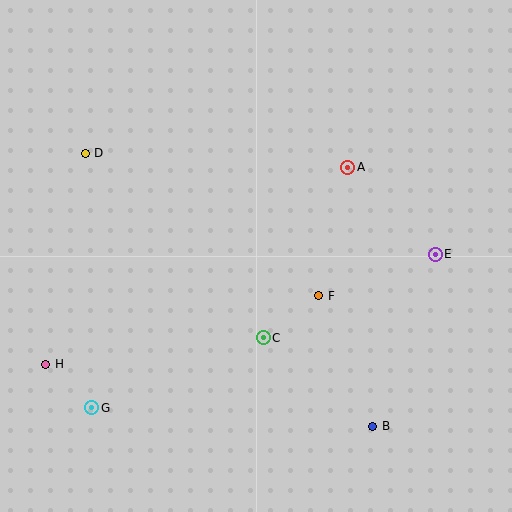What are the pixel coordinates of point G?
Point G is at (92, 408).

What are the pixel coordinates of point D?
Point D is at (85, 153).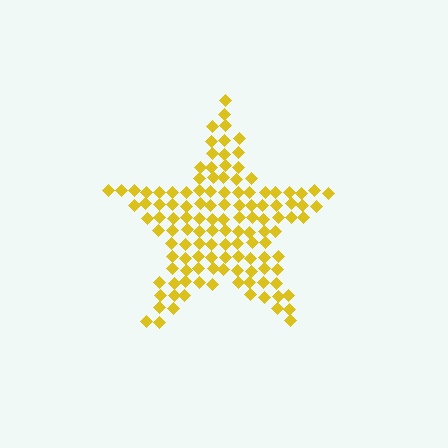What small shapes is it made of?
It is made of small diamonds.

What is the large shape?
The large shape is a star.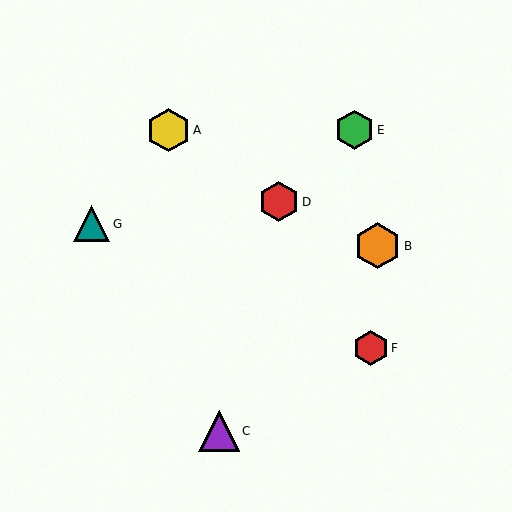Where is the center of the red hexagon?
The center of the red hexagon is at (371, 348).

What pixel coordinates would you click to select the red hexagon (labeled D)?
Click at (279, 202) to select the red hexagon D.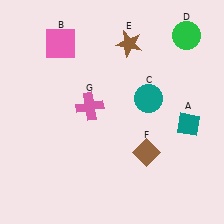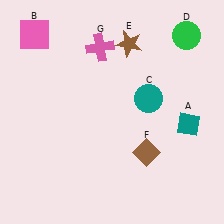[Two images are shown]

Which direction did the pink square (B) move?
The pink square (B) moved left.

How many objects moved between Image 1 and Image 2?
2 objects moved between the two images.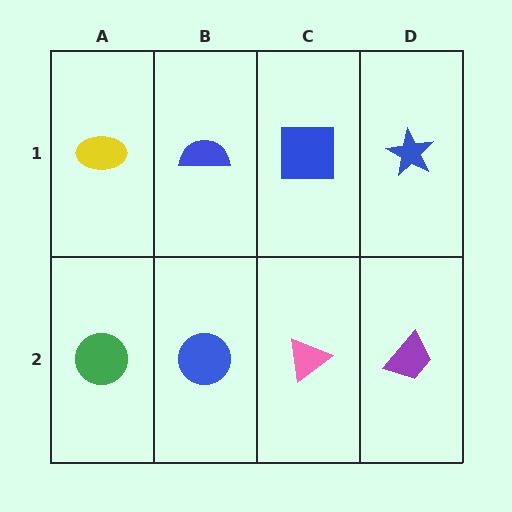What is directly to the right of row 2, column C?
A purple trapezoid.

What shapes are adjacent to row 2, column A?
A yellow ellipse (row 1, column A), a blue circle (row 2, column B).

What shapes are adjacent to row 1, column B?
A blue circle (row 2, column B), a yellow ellipse (row 1, column A), a blue square (row 1, column C).